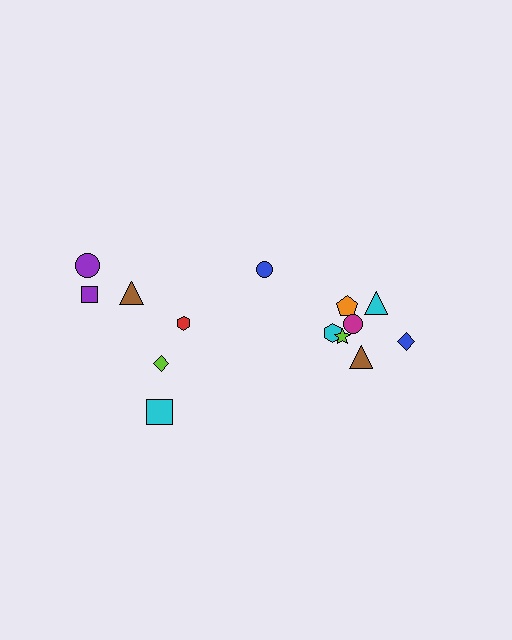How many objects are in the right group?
There are 8 objects.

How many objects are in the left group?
There are 6 objects.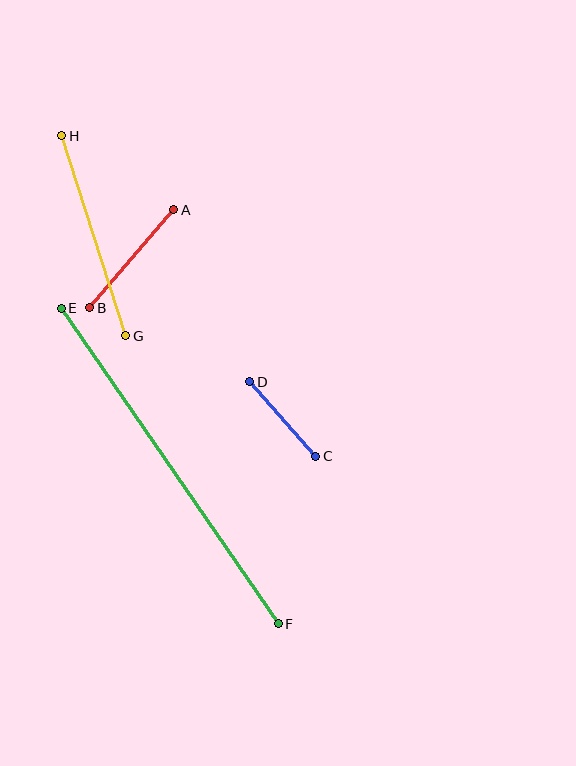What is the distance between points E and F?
The distance is approximately 383 pixels.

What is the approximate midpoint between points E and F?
The midpoint is at approximately (170, 466) pixels.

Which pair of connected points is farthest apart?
Points E and F are farthest apart.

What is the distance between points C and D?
The distance is approximately 99 pixels.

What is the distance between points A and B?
The distance is approximately 129 pixels.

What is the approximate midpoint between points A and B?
The midpoint is at approximately (132, 259) pixels.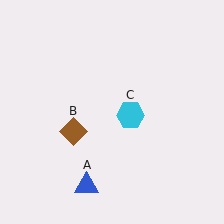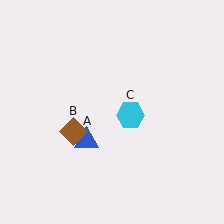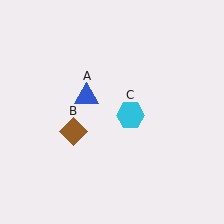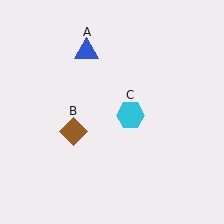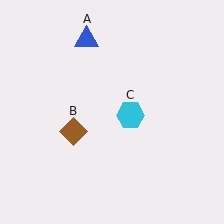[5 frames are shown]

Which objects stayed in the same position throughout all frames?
Brown diamond (object B) and cyan hexagon (object C) remained stationary.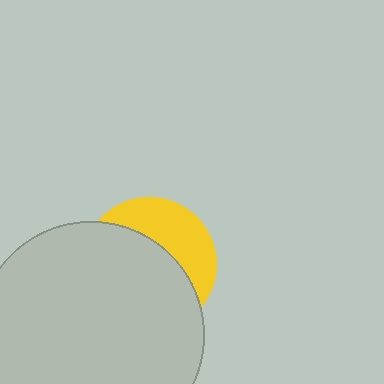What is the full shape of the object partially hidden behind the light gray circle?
The partially hidden object is a yellow circle.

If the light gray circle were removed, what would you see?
You would see the complete yellow circle.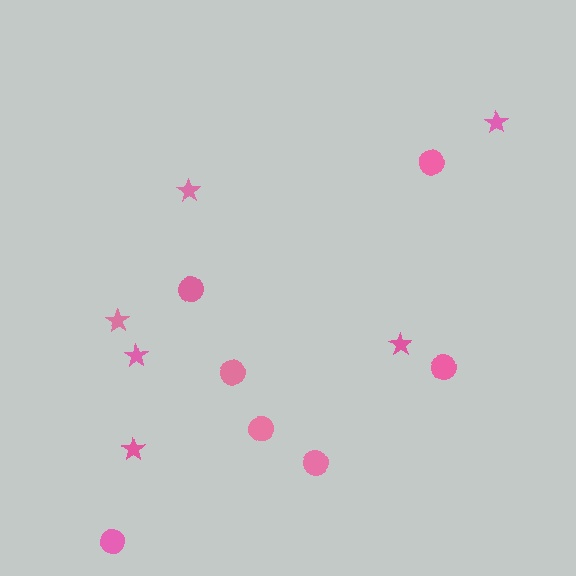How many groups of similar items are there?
There are 2 groups: one group of stars (6) and one group of circles (7).